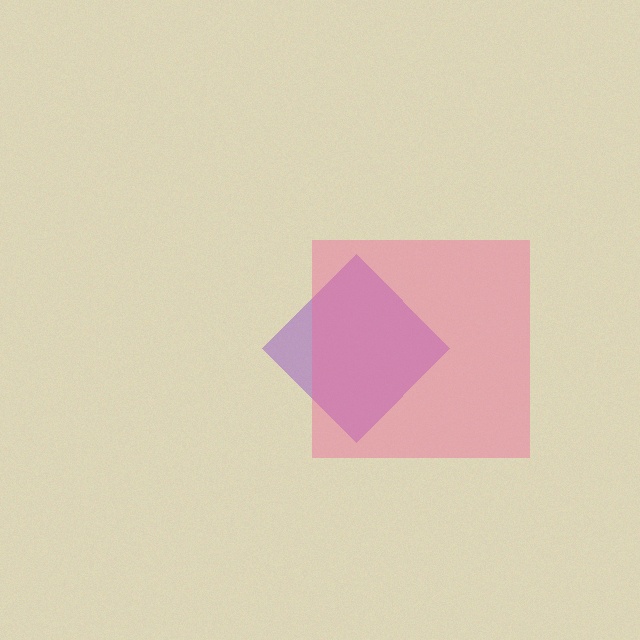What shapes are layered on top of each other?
The layered shapes are: a purple diamond, a pink square.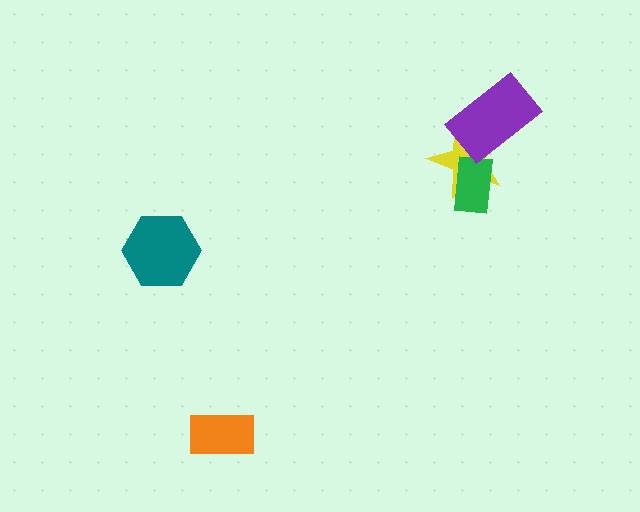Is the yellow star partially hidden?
Yes, it is partially covered by another shape.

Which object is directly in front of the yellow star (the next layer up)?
The green rectangle is directly in front of the yellow star.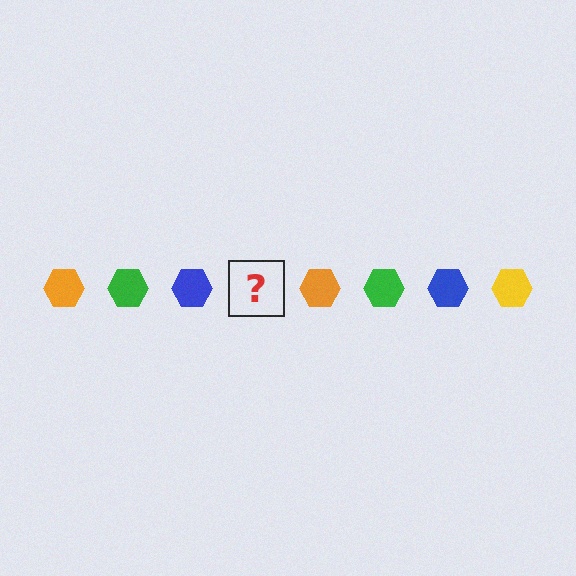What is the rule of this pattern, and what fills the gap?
The rule is that the pattern cycles through orange, green, blue, yellow hexagons. The gap should be filled with a yellow hexagon.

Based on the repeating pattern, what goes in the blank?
The blank should be a yellow hexagon.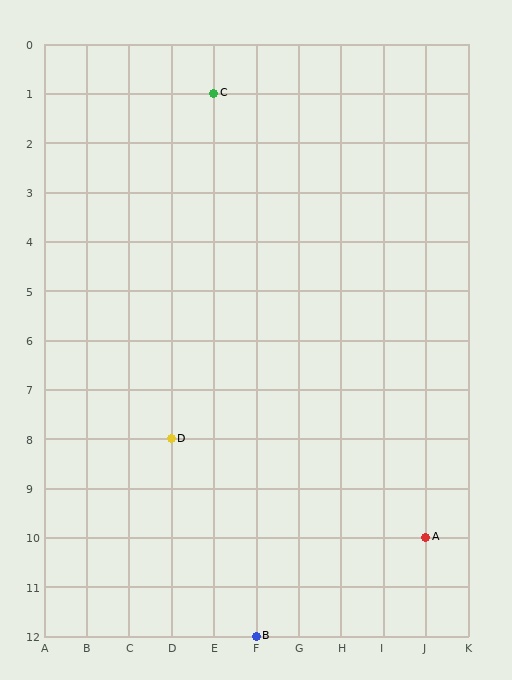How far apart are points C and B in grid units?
Points C and B are 1 column and 11 rows apart (about 11.0 grid units diagonally).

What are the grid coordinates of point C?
Point C is at grid coordinates (E, 1).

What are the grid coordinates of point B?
Point B is at grid coordinates (F, 12).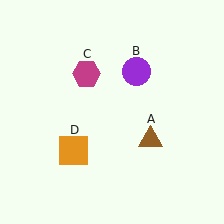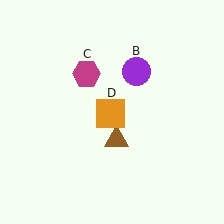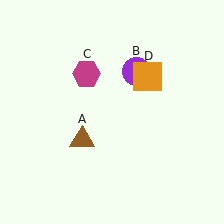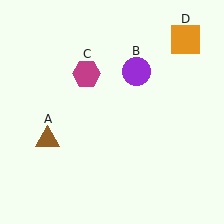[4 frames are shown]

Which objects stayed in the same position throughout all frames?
Purple circle (object B) and magenta hexagon (object C) remained stationary.